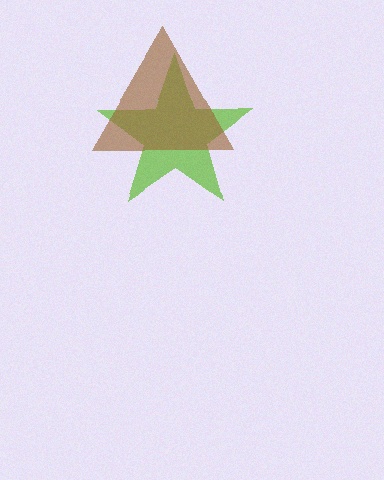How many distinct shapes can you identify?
There are 2 distinct shapes: a lime star, a brown triangle.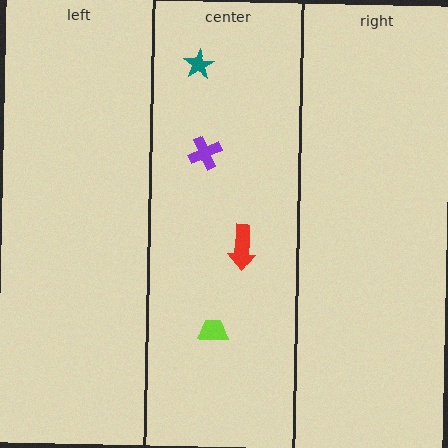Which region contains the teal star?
The center region.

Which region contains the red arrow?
The center region.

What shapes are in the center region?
The purple cross, the lime trapezoid, the red arrow, the teal star.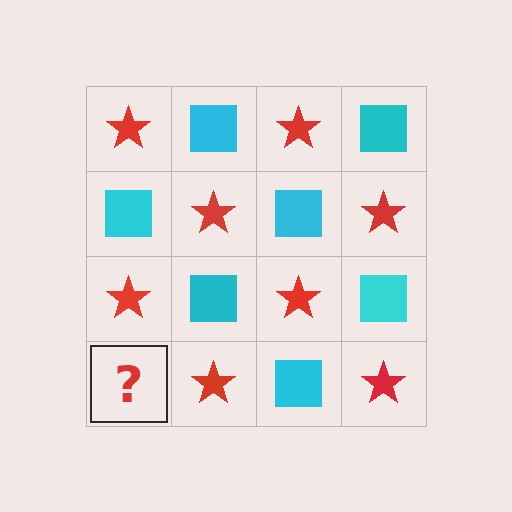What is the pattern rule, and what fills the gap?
The rule is that it alternates red star and cyan square in a checkerboard pattern. The gap should be filled with a cyan square.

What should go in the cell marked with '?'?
The missing cell should contain a cyan square.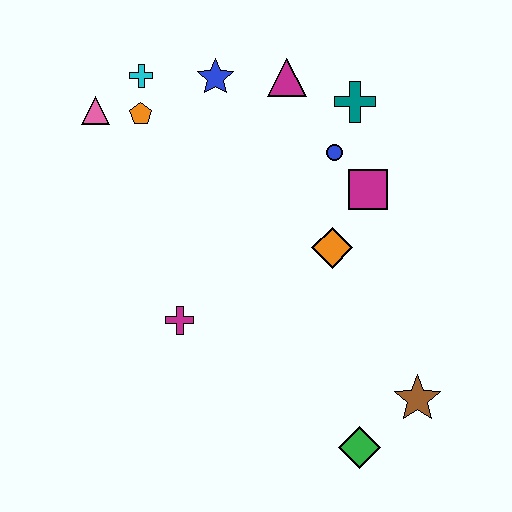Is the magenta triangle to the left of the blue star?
No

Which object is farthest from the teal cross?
The green diamond is farthest from the teal cross.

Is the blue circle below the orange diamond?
No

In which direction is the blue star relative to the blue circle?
The blue star is to the left of the blue circle.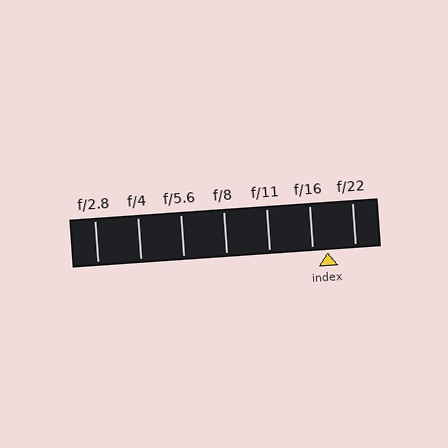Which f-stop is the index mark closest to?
The index mark is closest to f/16.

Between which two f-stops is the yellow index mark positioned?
The index mark is between f/16 and f/22.